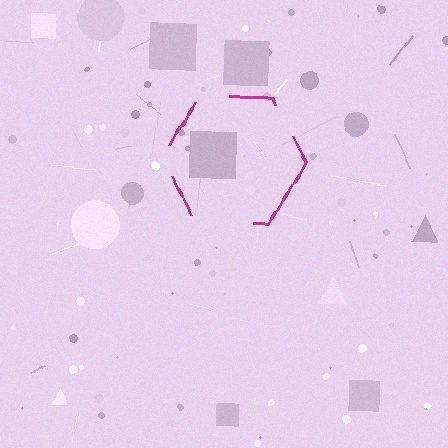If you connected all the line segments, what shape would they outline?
They would outline a hexagon.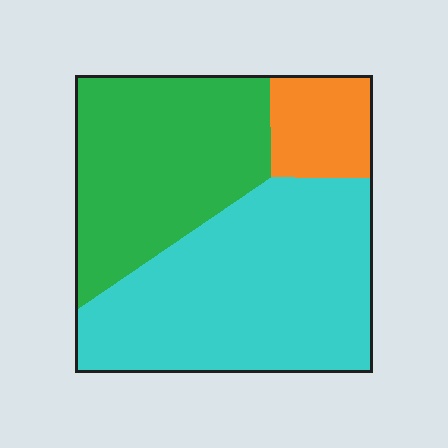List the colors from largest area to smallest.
From largest to smallest: cyan, green, orange.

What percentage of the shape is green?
Green covers roughly 35% of the shape.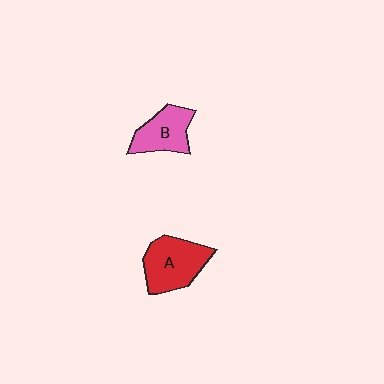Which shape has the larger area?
Shape A (red).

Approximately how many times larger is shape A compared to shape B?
Approximately 1.3 times.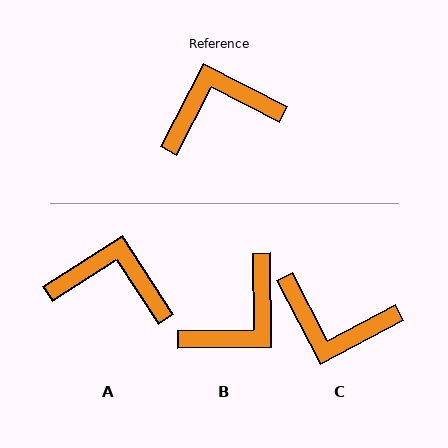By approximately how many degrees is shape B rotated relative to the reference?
Approximately 152 degrees clockwise.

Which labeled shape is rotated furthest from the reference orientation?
B, about 152 degrees away.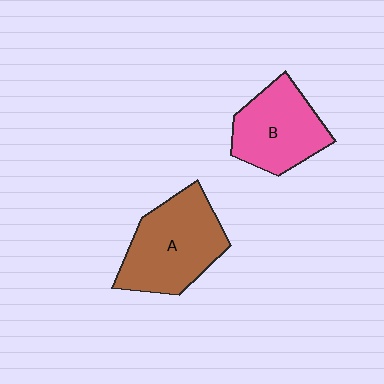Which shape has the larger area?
Shape A (brown).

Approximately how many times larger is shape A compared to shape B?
Approximately 1.2 times.